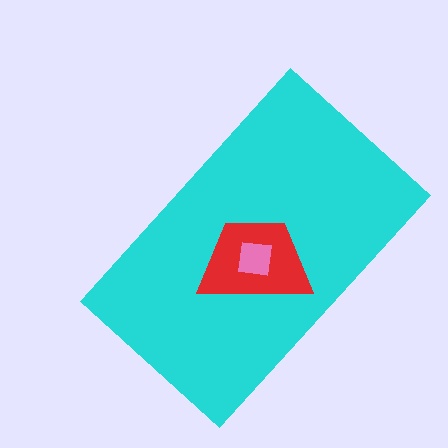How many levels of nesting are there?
3.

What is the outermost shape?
The cyan rectangle.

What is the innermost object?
The pink square.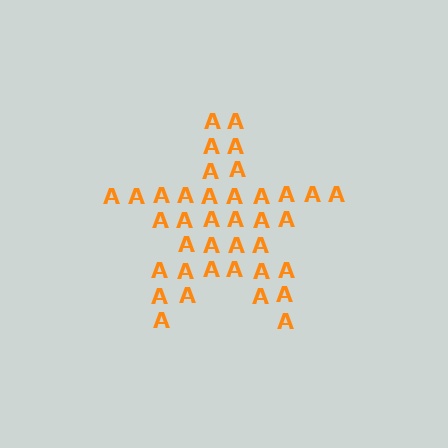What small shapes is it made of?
It is made of small letter A's.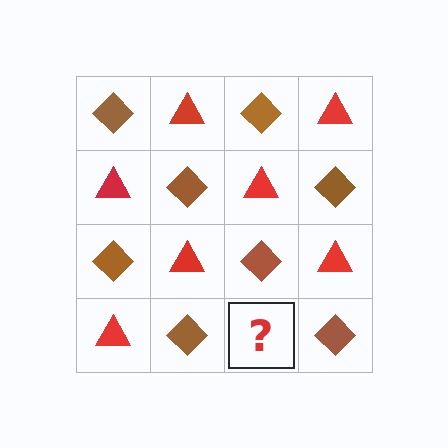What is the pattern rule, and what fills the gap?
The rule is that it alternates brown diamond and red triangle in a checkerboard pattern. The gap should be filled with a red triangle.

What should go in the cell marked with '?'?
The missing cell should contain a red triangle.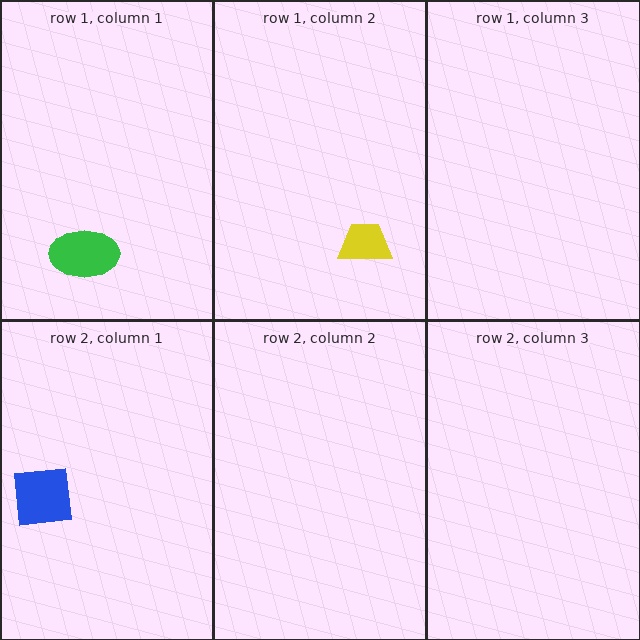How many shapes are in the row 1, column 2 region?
1.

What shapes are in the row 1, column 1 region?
The green ellipse.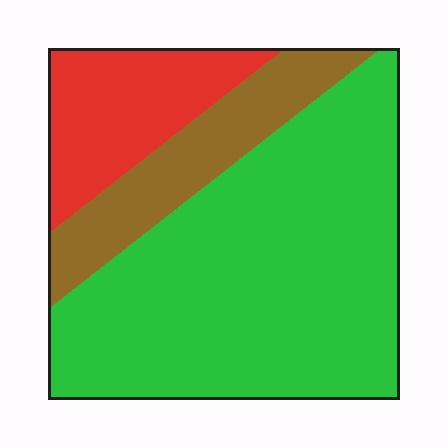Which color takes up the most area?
Green, at roughly 65%.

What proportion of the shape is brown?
Brown takes up between a sixth and a third of the shape.